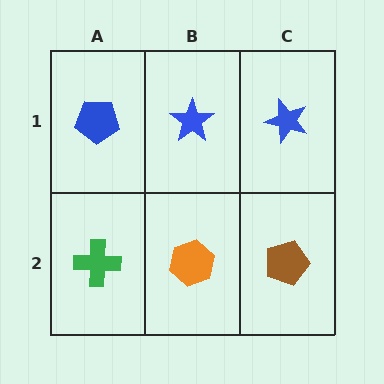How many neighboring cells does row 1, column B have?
3.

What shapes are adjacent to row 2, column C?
A blue star (row 1, column C), an orange hexagon (row 2, column B).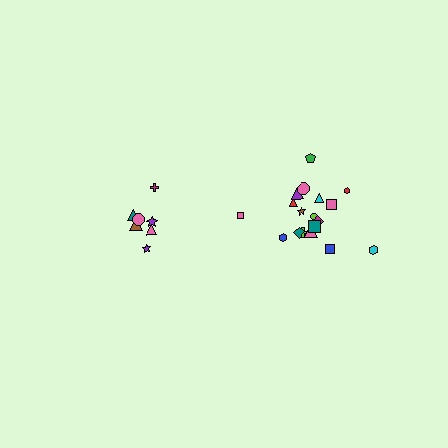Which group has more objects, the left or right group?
The right group.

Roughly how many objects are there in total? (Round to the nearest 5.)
Roughly 25 objects in total.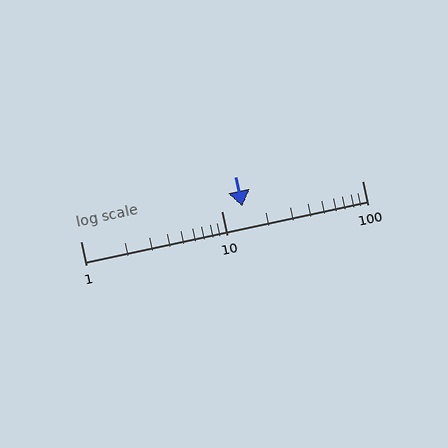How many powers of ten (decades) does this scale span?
The scale spans 2 decades, from 1 to 100.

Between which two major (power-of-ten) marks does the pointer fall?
The pointer is between 10 and 100.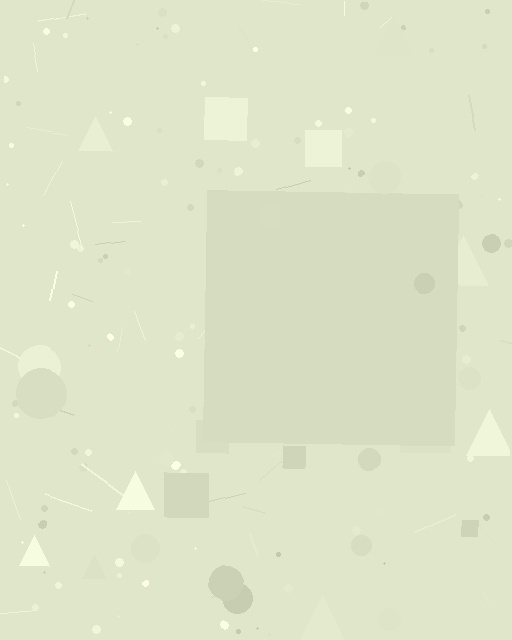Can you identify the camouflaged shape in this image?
The camouflaged shape is a square.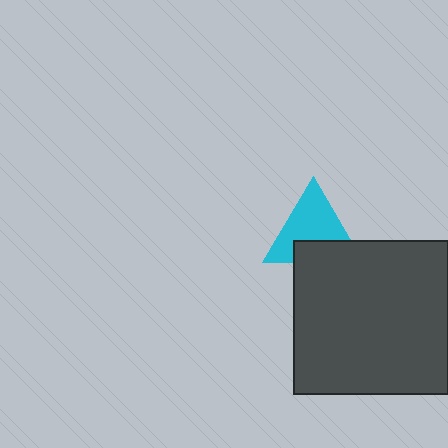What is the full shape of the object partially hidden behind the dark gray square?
The partially hidden object is a cyan triangle.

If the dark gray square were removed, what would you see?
You would see the complete cyan triangle.